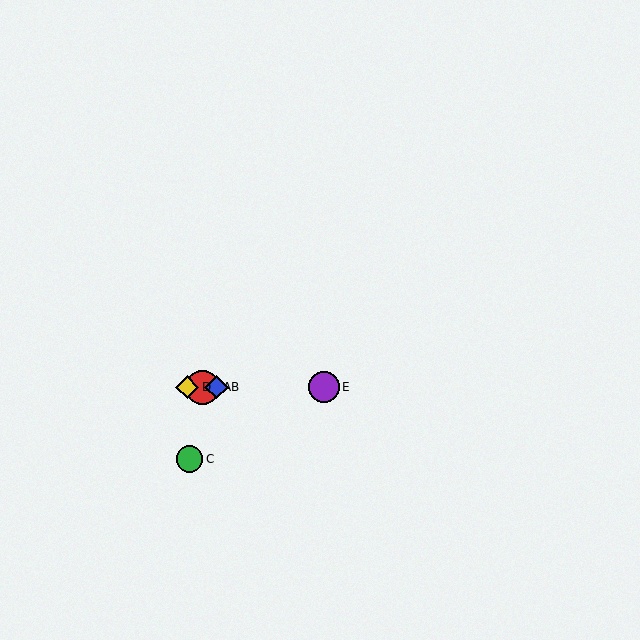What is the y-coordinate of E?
Object E is at y≈387.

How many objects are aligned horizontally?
4 objects (A, B, D, E) are aligned horizontally.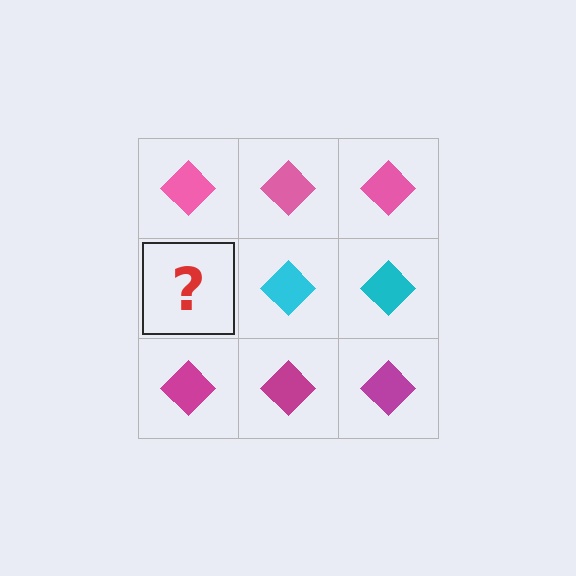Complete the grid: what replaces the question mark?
The question mark should be replaced with a cyan diamond.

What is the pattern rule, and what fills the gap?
The rule is that each row has a consistent color. The gap should be filled with a cyan diamond.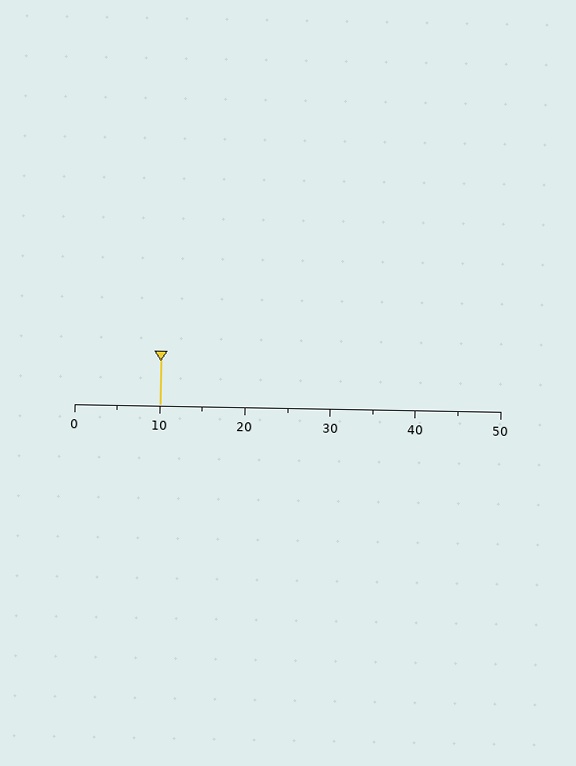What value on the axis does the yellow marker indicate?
The marker indicates approximately 10.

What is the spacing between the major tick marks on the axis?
The major ticks are spaced 10 apart.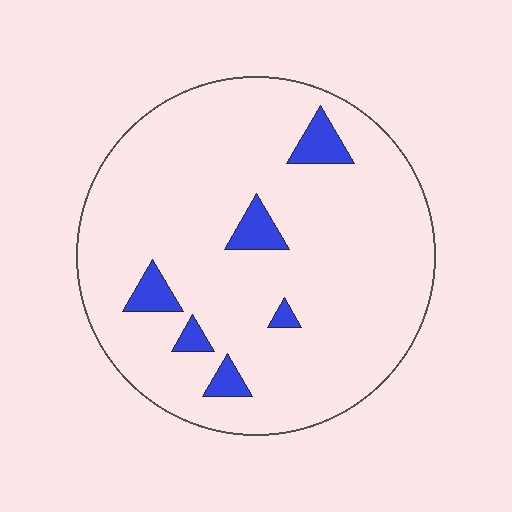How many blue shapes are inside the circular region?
6.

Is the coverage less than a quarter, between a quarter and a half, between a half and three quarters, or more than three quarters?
Less than a quarter.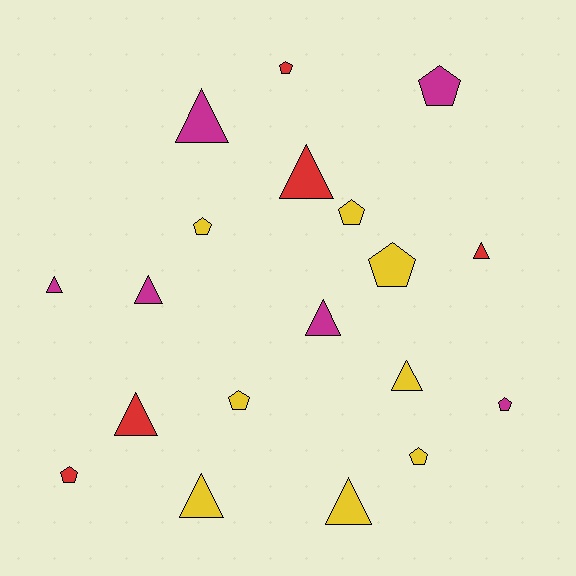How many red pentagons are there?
There are 2 red pentagons.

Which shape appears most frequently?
Triangle, with 10 objects.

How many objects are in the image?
There are 19 objects.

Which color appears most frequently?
Yellow, with 8 objects.